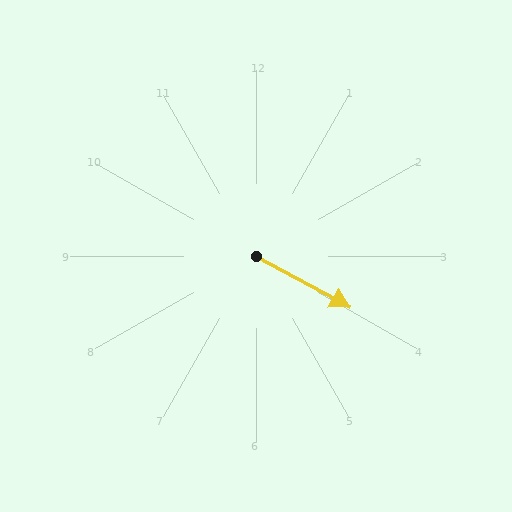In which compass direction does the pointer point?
Southeast.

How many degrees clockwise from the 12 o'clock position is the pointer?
Approximately 118 degrees.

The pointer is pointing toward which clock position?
Roughly 4 o'clock.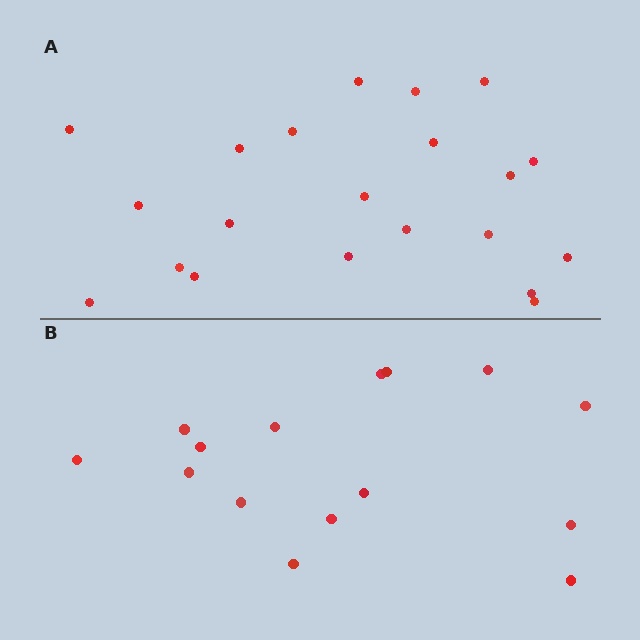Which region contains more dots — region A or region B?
Region A (the top region) has more dots.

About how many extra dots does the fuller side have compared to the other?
Region A has about 6 more dots than region B.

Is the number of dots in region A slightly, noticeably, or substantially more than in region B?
Region A has noticeably more, but not dramatically so. The ratio is roughly 1.4 to 1.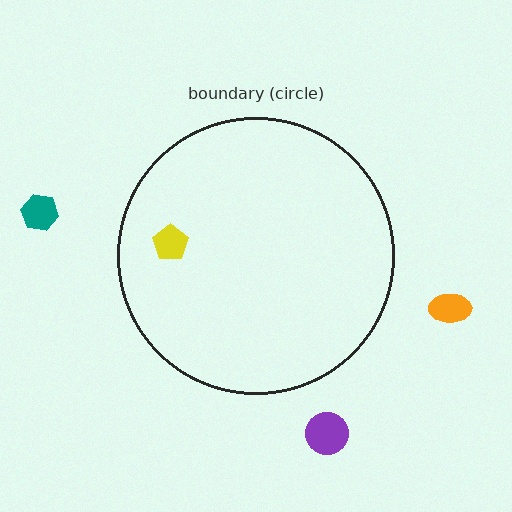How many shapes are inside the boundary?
1 inside, 3 outside.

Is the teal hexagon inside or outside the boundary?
Outside.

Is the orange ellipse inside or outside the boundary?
Outside.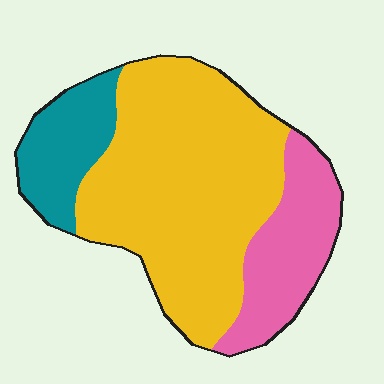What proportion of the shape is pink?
Pink covers around 20% of the shape.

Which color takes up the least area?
Teal, at roughly 15%.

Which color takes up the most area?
Yellow, at roughly 60%.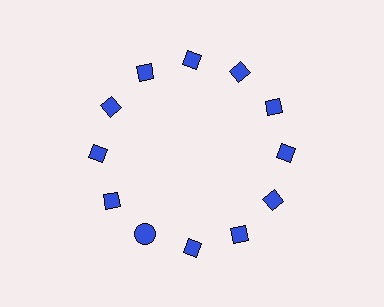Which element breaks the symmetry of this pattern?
The blue circle at roughly the 7 o'clock position breaks the symmetry. All other shapes are blue diamonds.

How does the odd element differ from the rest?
It has a different shape: circle instead of diamond.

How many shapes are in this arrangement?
There are 12 shapes arranged in a ring pattern.